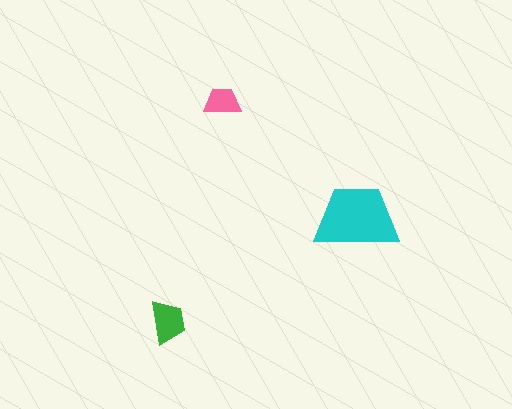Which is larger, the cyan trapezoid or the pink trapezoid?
The cyan one.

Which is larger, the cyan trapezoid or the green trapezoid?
The cyan one.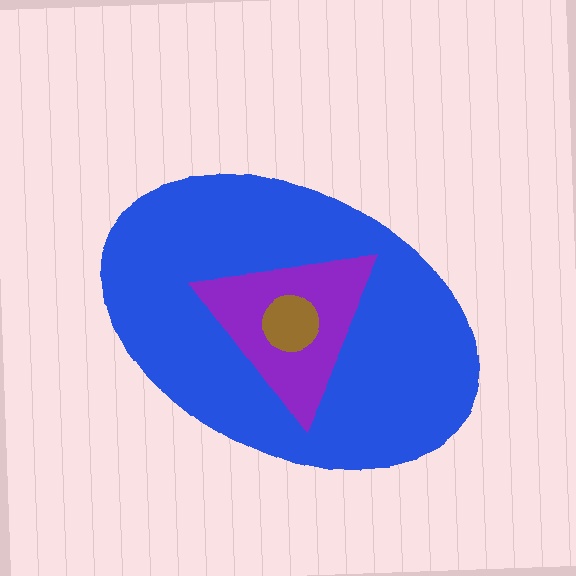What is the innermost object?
The brown circle.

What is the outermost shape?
The blue ellipse.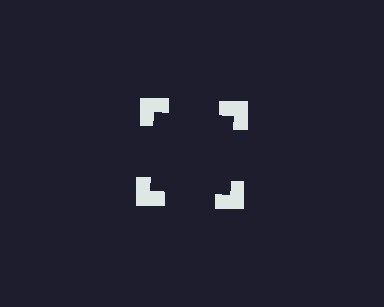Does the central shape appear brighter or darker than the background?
It typically appears slightly darker than the background, even though no actual brightness change is drawn.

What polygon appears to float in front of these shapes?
An illusory square — its edges are inferred from the aligned wedge cuts in the notched squares, not physically drawn.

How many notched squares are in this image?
There are 4 — one at each vertex of the illusory square.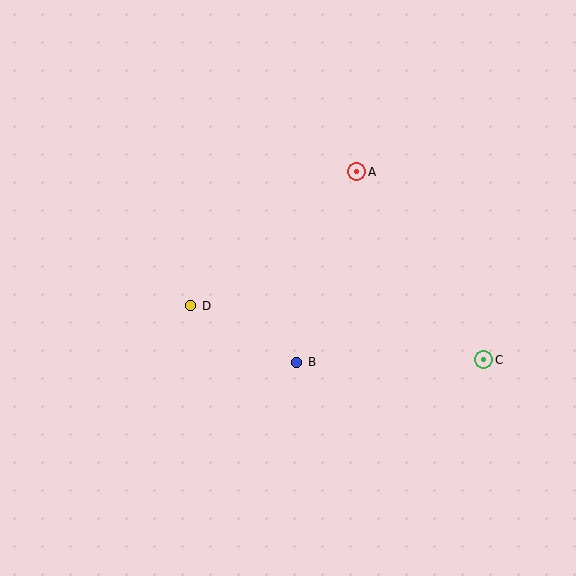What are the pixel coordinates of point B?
Point B is at (297, 362).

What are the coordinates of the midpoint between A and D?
The midpoint between A and D is at (274, 239).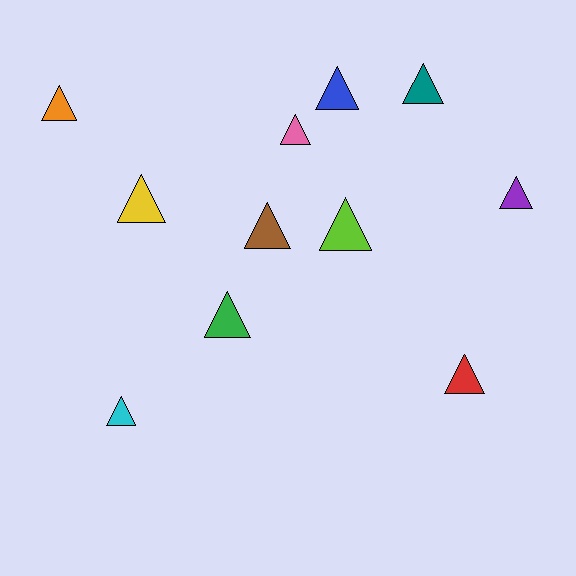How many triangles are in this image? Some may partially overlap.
There are 11 triangles.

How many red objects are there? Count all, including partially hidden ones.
There is 1 red object.